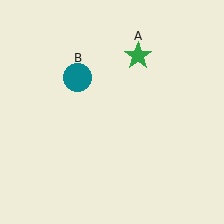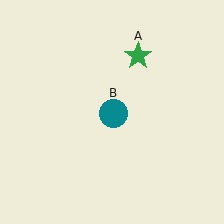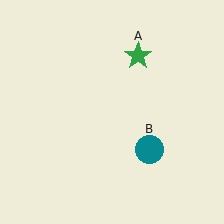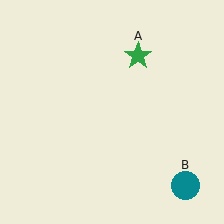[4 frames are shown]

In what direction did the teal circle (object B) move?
The teal circle (object B) moved down and to the right.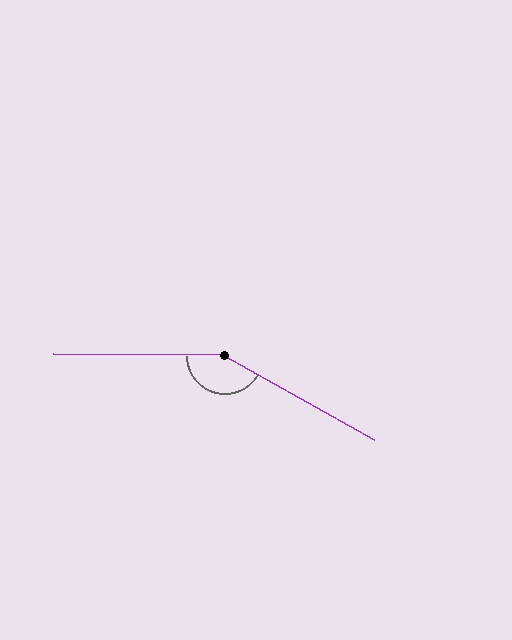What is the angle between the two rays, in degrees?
Approximately 151 degrees.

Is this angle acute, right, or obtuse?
It is obtuse.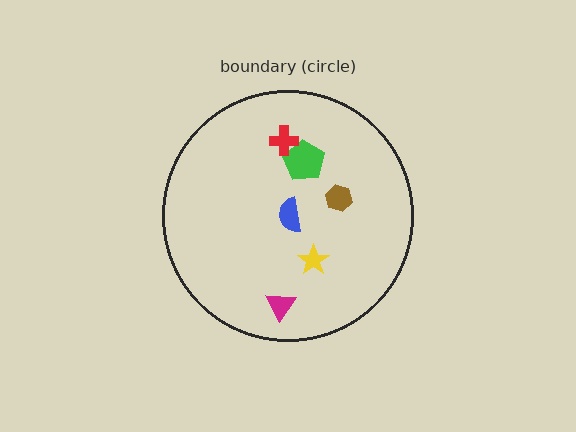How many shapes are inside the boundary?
6 inside, 0 outside.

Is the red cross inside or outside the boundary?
Inside.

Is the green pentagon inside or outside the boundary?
Inside.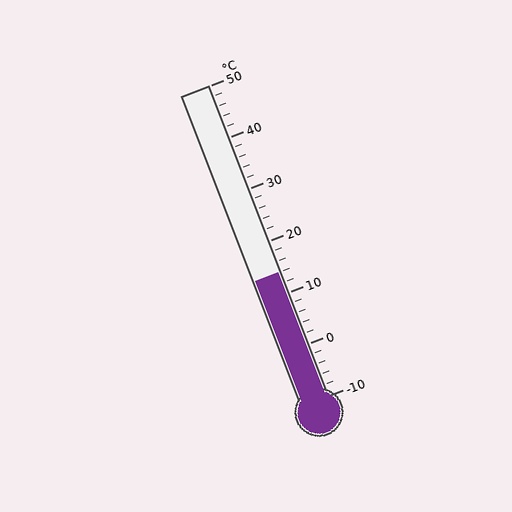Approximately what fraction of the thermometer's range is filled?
The thermometer is filled to approximately 40% of its range.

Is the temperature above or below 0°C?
The temperature is above 0°C.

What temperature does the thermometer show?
The thermometer shows approximately 14°C.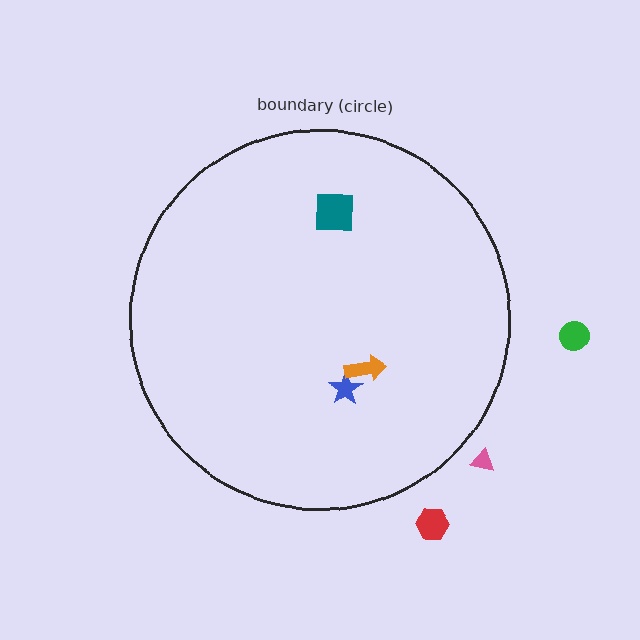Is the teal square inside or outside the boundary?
Inside.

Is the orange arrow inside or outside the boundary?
Inside.